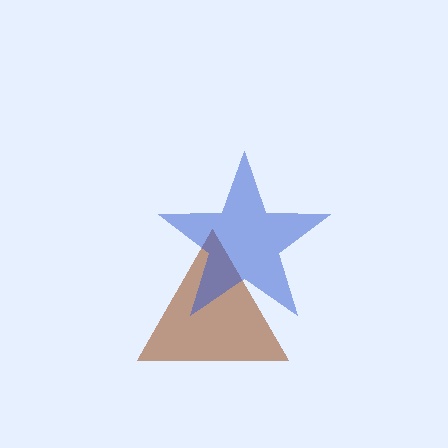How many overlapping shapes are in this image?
There are 2 overlapping shapes in the image.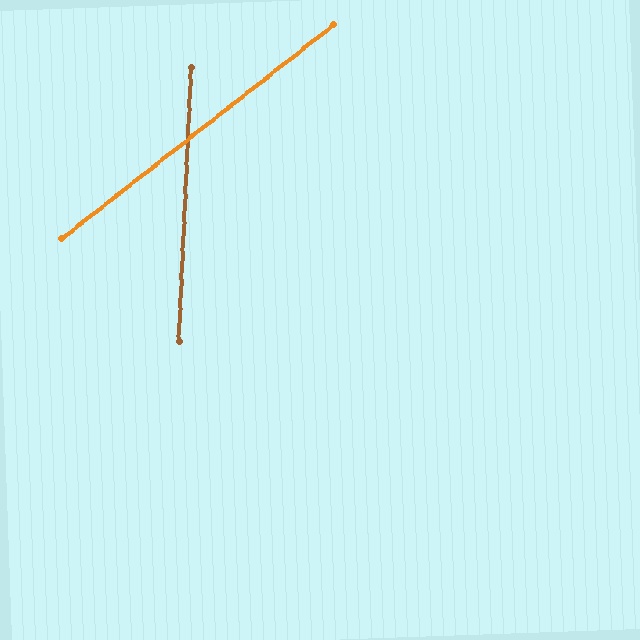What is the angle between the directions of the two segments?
Approximately 49 degrees.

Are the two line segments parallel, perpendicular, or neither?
Neither parallel nor perpendicular — they differ by about 49°.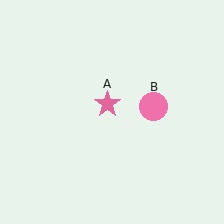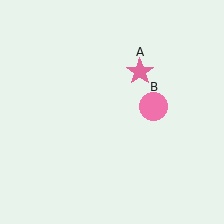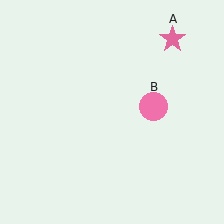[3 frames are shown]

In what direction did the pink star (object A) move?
The pink star (object A) moved up and to the right.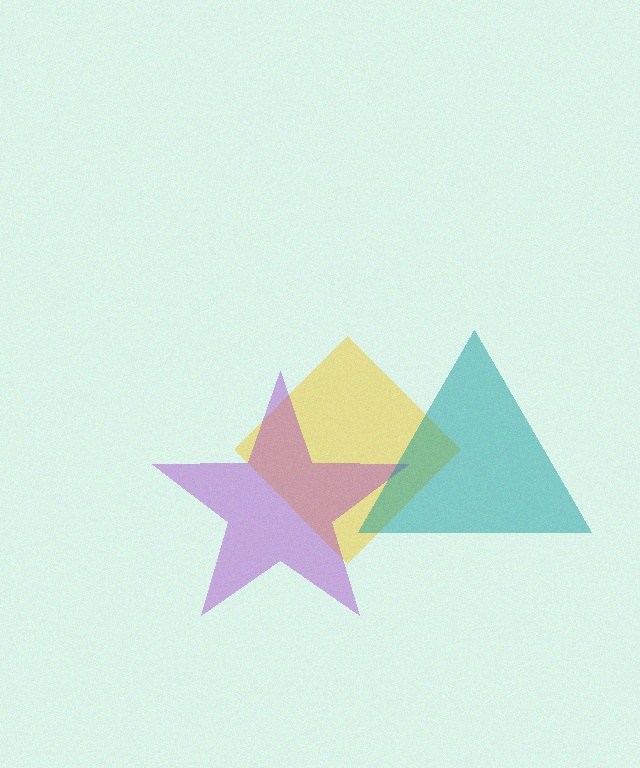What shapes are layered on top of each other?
The layered shapes are: a yellow diamond, a purple star, a teal triangle.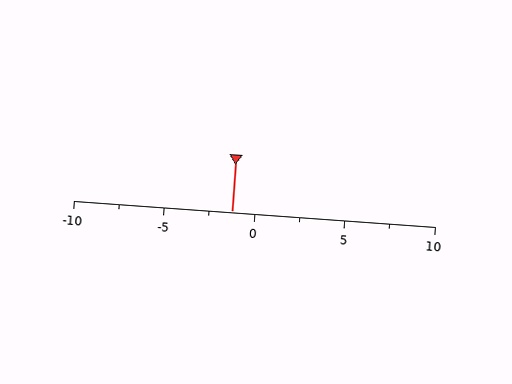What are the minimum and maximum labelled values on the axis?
The axis runs from -10 to 10.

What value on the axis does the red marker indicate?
The marker indicates approximately -1.2.